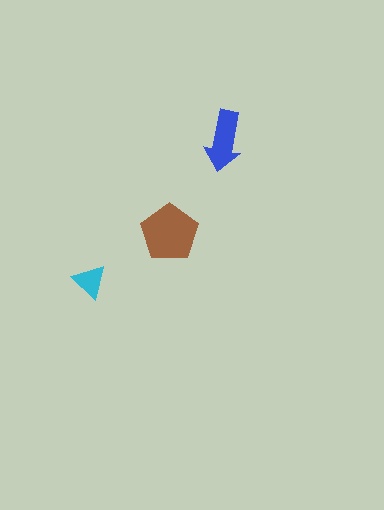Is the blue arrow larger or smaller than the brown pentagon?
Smaller.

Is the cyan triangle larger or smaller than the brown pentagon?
Smaller.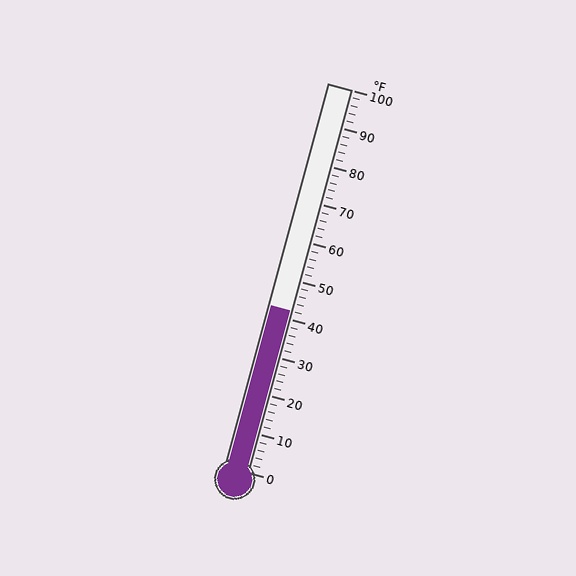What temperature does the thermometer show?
The thermometer shows approximately 42°F.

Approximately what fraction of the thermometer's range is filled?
The thermometer is filled to approximately 40% of its range.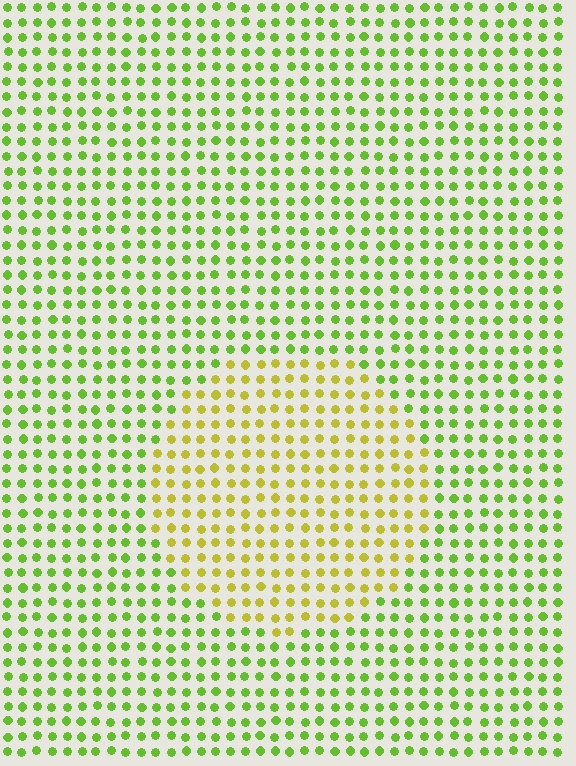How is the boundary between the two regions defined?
The boundary is defined purely by a slight shift in hue (about 36 degrees). Spacing, size, and orientation are identical on both sides.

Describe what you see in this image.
The image is filled with small lime elements in a uniform arrangement. A circle-shaped region is visible where the elements are tinted to a slightly different hue, forming a subtle color boundary.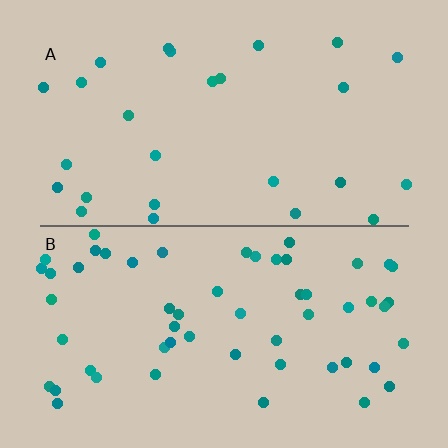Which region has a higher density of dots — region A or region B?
B (the bottom).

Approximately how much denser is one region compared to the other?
Approximately 2.1× — region B over region A.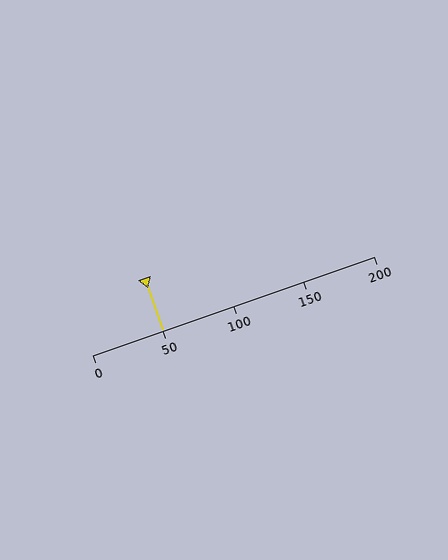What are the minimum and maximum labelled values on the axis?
The axis runs from 0 to 200.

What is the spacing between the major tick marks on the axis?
The major ticks are spaced 50 apart.